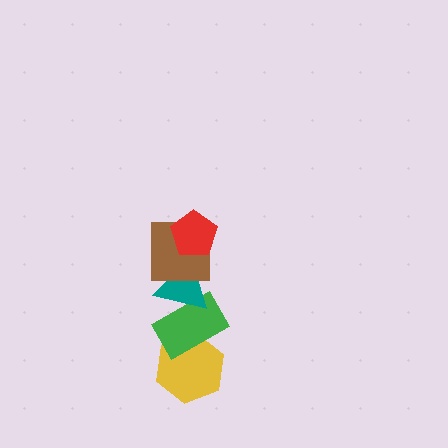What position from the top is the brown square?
The brown square is 2nd from the top.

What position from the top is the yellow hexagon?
The yellow hexagon is 5th from the top.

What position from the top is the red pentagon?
The red pentagon is 1st from the top.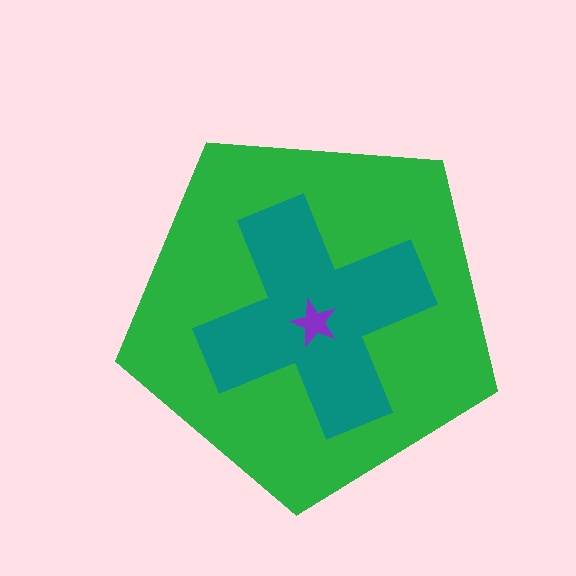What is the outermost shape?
The green pentagon.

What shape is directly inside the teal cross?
The purple star.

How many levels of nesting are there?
3.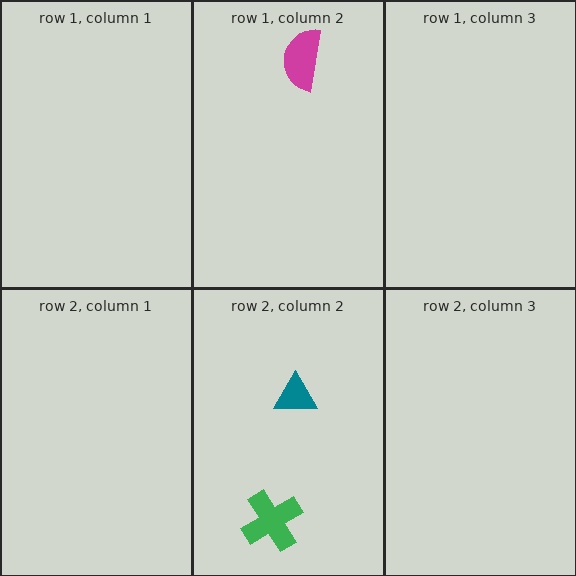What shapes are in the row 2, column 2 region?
The green cross, the teal triangle.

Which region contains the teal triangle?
The row 2, column 2 region.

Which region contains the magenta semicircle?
The row 1, column 2 region.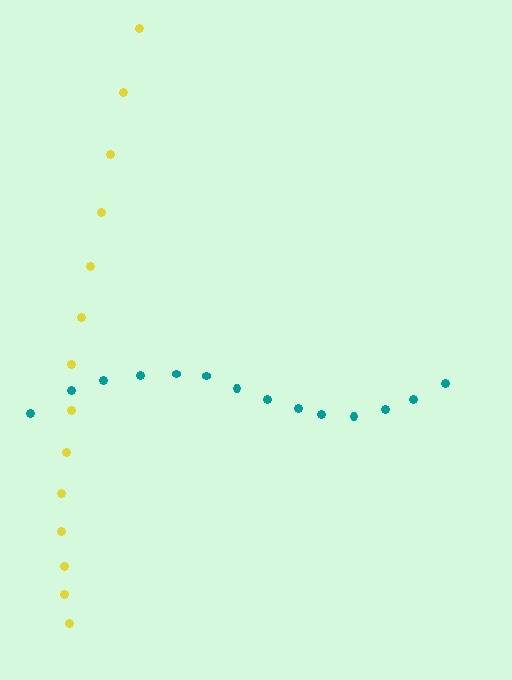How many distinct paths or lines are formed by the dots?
There are 2 distinct paths.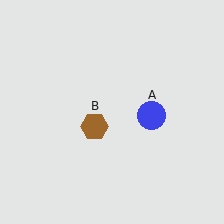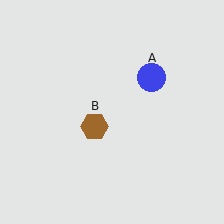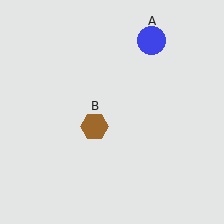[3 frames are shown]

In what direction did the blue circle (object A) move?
The blue circle (object A) moved up.